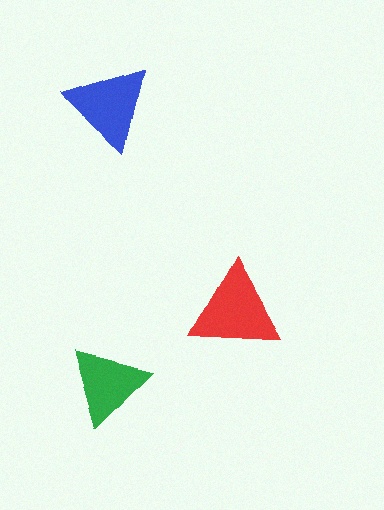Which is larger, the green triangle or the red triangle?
The red one.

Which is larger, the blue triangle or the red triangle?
The red one.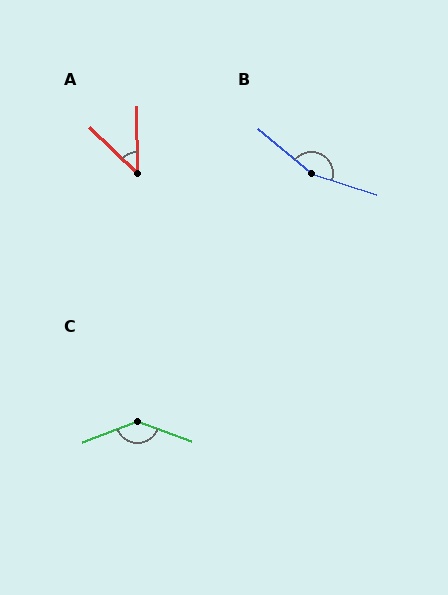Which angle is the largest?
B, at approximately 157 degrees.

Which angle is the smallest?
A, at approximately 45 degrees.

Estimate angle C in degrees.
Approximately 139 degrees.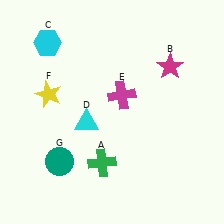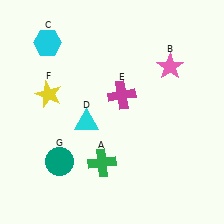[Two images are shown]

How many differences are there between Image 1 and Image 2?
There is 1 difference between the two images.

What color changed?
The star (B) changed from magenta in Image 1 to pink in Image 2.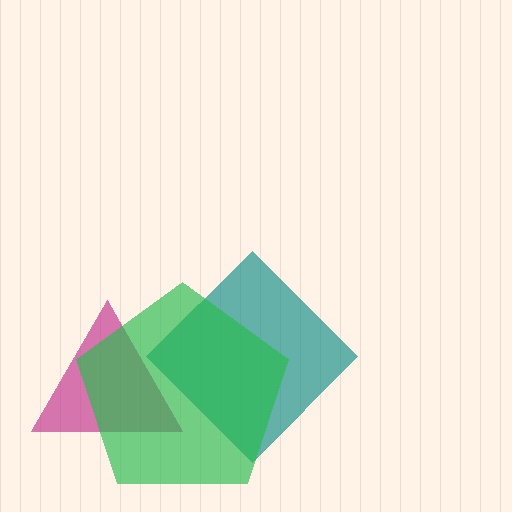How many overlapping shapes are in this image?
There are 3 overlapping shapes in the image.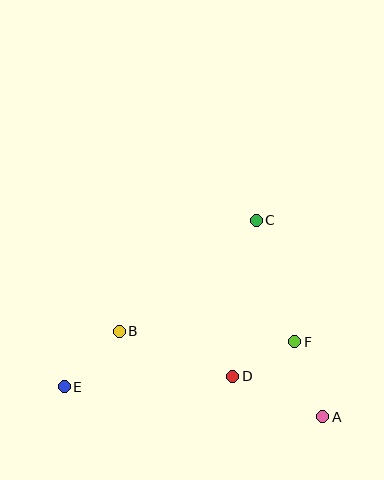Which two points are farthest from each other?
Points A and E are farthest from each other.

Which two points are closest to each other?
Points D and F are closest to each other.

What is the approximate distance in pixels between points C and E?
The distance between C and E is approximately 254 pixels.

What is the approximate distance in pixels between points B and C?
The distance between B and C is approximately 176 pixels.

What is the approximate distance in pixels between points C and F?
The distance between C and F is approximately 128 pixels.